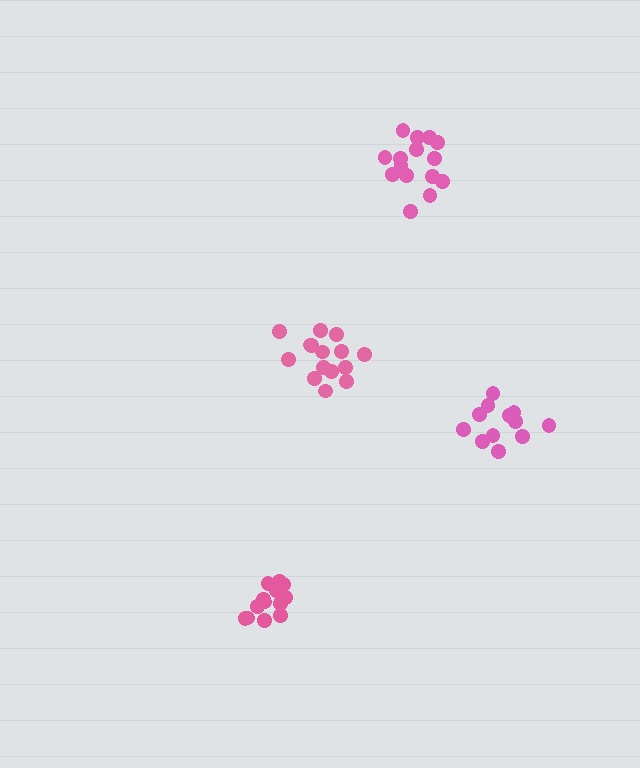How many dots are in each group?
Group 1: 14 dots, Group 2: 15 dots, Group 3: 12 dots, Group 4: 15 dots (56 total).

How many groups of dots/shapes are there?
There are 4 groups.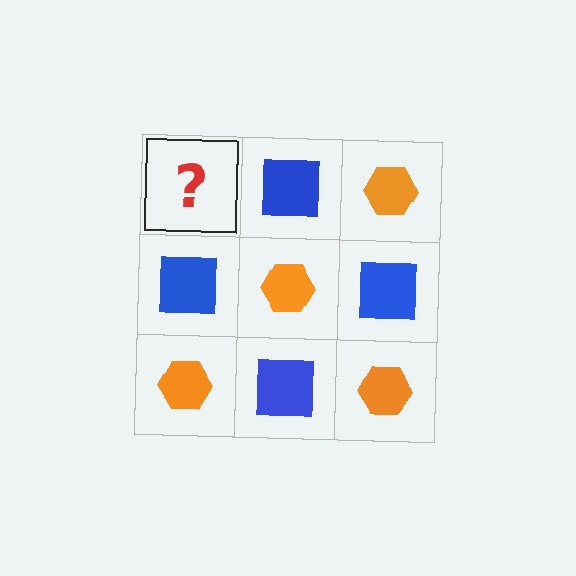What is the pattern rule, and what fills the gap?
The rule is that it alternates orange hexagon and blue square in a checkerboard pattern. The gap should be filled with an orange hexagon.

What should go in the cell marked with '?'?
The missing cell should contain an orange hexagon.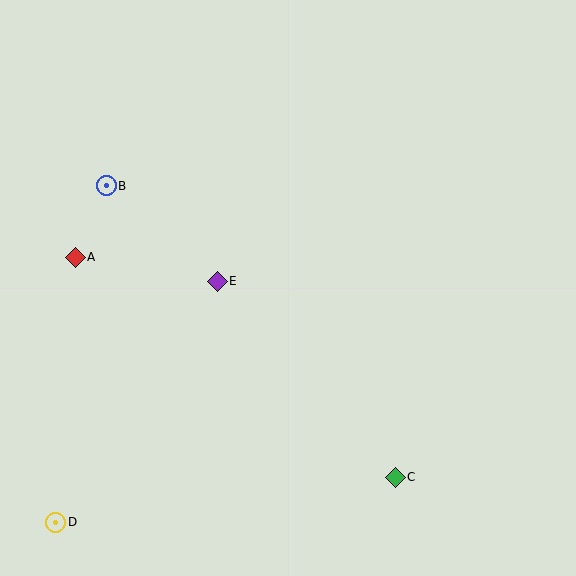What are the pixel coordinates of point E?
Point E is at (217, 281).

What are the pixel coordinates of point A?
Point A is at (75, 257).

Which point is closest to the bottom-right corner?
Point C is closest to the bottom-right corner.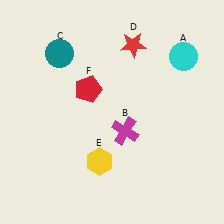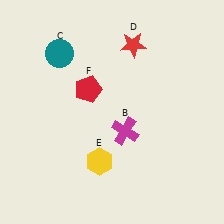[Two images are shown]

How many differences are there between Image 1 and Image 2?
There is 1 difference between the two images.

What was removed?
The cyan circle (A) was removed in Image 2.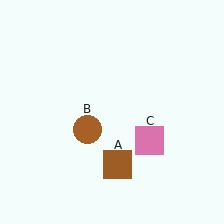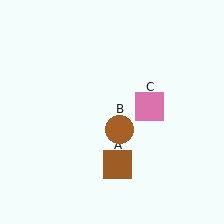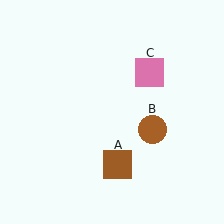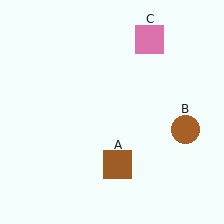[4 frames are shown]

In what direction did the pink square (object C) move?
The pink square (object C) moved up.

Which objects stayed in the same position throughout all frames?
Brown square (object A) remained stationary.